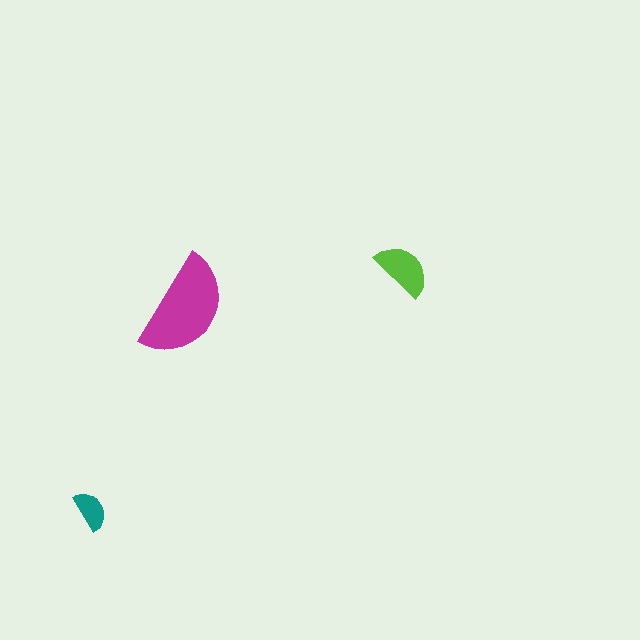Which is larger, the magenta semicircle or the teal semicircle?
The magenta one.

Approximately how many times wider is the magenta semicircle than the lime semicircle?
About 2 times wider.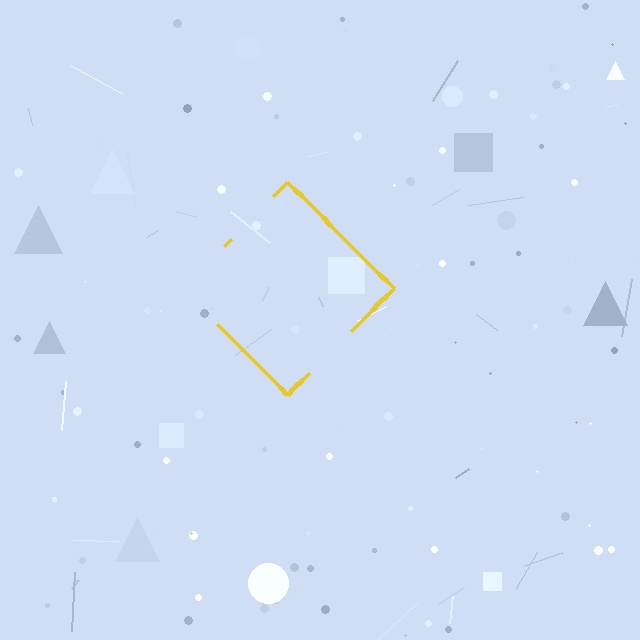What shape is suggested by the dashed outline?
The dashed outline suggests a diamond.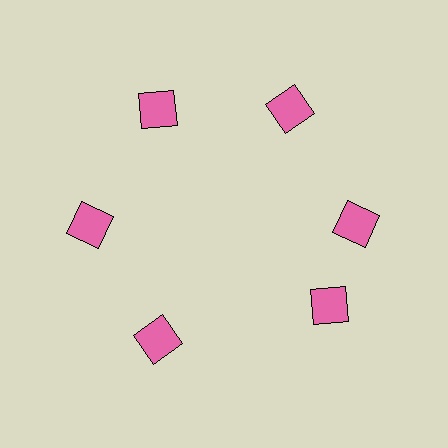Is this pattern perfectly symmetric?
No. The 6 pink squares are arranged in a ring, but one element near the 5 o'clock position is rotated out of alignment along the ring, breaking the 6-fold rotational symmetry.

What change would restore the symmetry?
The symmetry would be restored by rotating it back into even spacing with its neighbors so that all 6 squares sit at equal angles and equal distance from the center.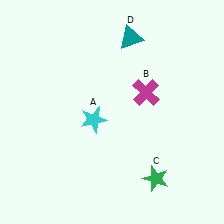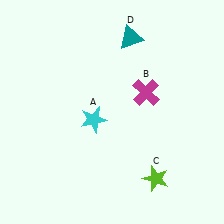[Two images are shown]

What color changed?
The star (C) changed from green in Image 1 to lime in Image 2.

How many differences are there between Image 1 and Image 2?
There is 1 difference between the two images.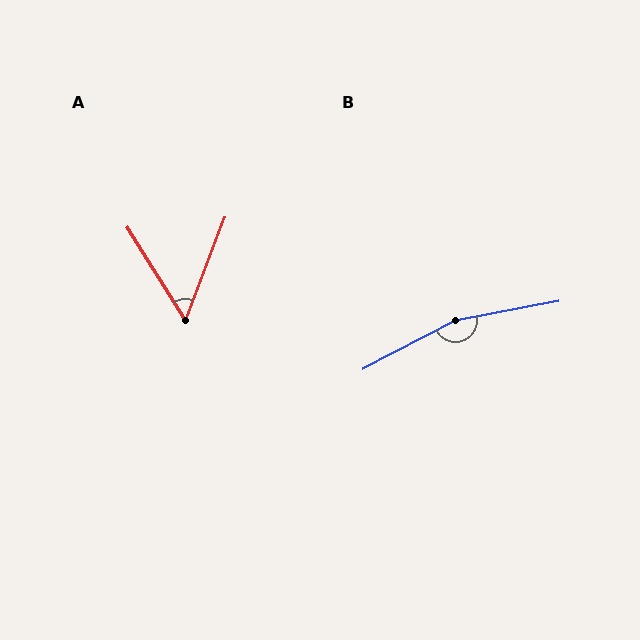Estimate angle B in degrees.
Approximately 163 degrees.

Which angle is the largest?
B, at approximately 163 degrees.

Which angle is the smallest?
A, at approximately 53 degrees.